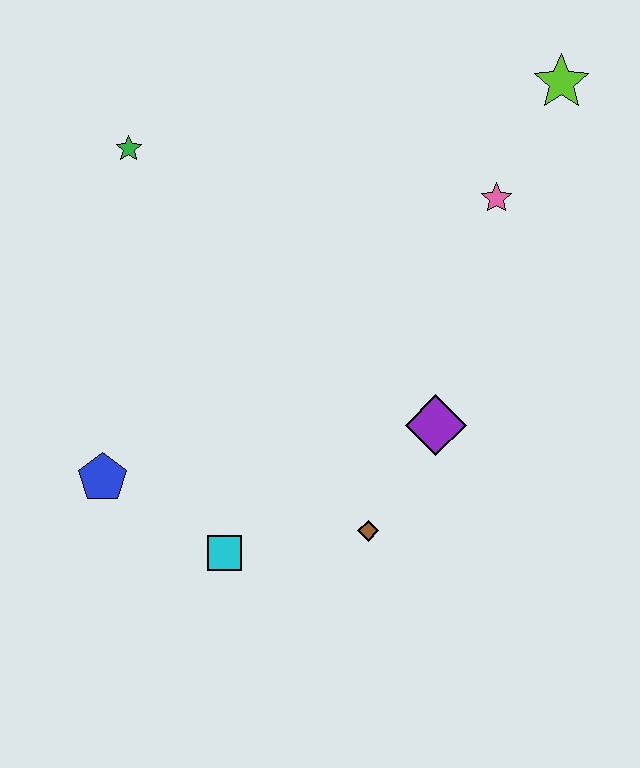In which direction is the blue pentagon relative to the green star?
The blue pentagon is below the green star.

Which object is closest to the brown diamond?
The purple diamond is closest to the brown diamond.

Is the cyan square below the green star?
Yes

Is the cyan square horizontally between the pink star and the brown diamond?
No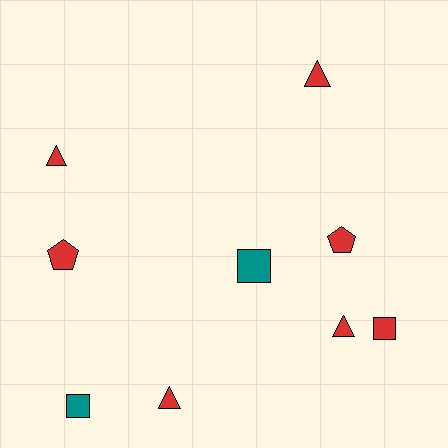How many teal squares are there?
There are 2 teal squares.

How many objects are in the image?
There are 9 objects.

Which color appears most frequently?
Red, with 7 objects.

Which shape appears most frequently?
Triangle, with 4 objects.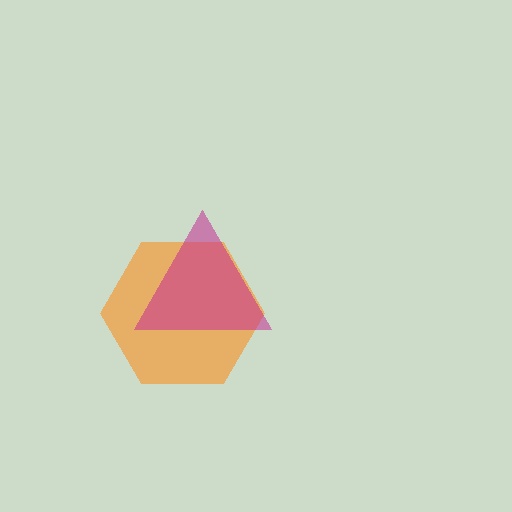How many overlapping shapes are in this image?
There are 2 overlapping shapes in the image.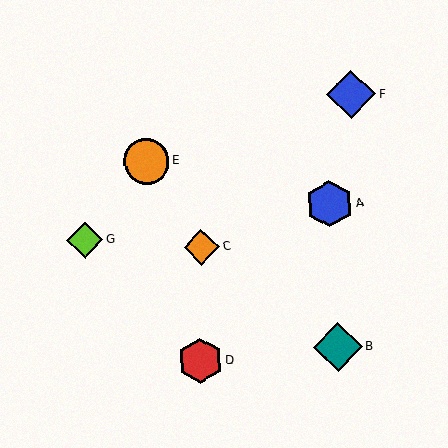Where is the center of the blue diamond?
The center of the blue diamond is at (351, 94).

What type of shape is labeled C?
Shape C is an orange diamond.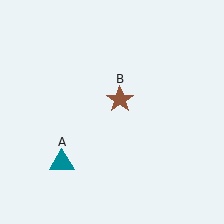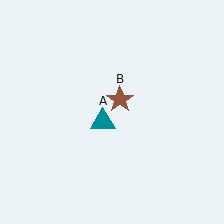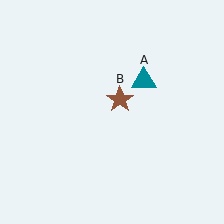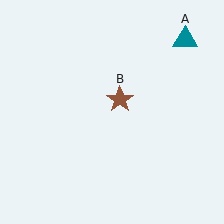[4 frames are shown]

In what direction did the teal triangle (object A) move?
The teal triangle (object A) moved up and to the right.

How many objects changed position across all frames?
1 object changed position: teal triangle (object A).